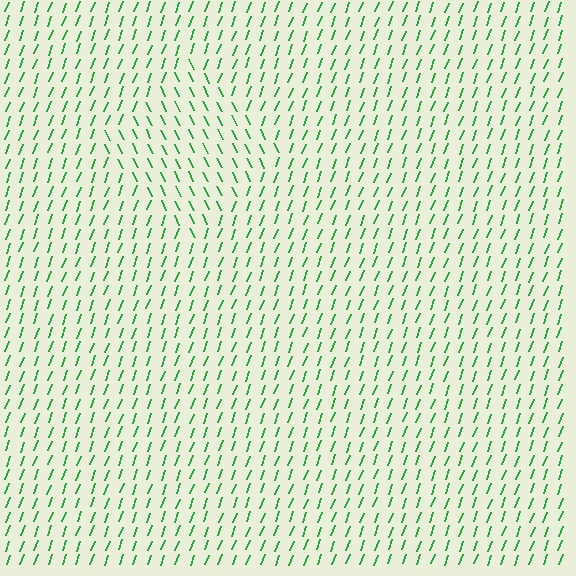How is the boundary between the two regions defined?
The boundary is defined purely by a change in line orientation (approximately 45 degrees difference). All lines are the same color and thickness.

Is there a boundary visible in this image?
Yes, there is a texture boundary formed by a change in line orientation.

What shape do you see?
I see a diamond.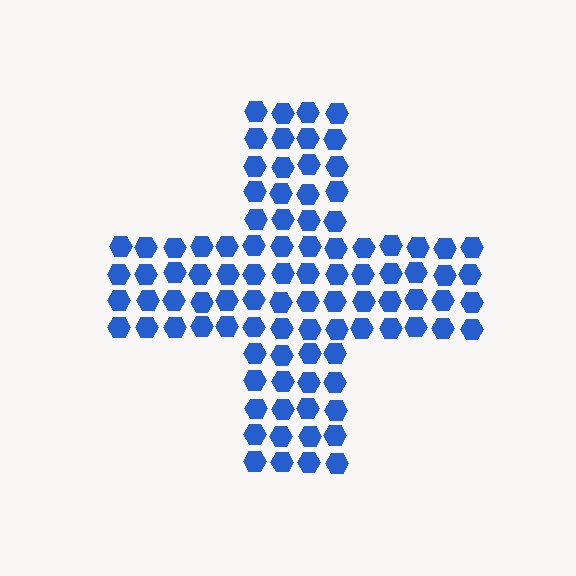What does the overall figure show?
The overall figure shows a cross.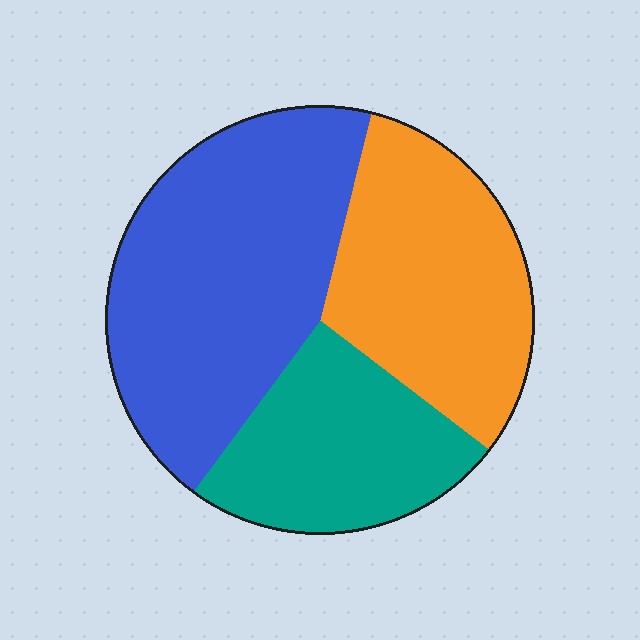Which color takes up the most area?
Blue, at roughly 45%.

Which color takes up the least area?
Teal, at roughly 25%.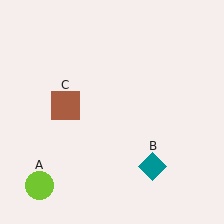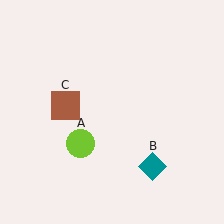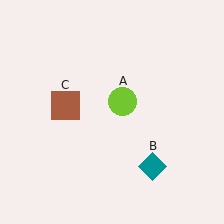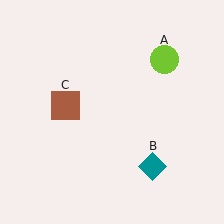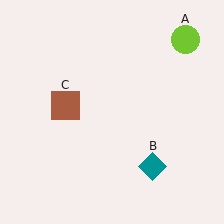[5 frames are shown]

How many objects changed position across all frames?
1 object changed position: lime circle (object A).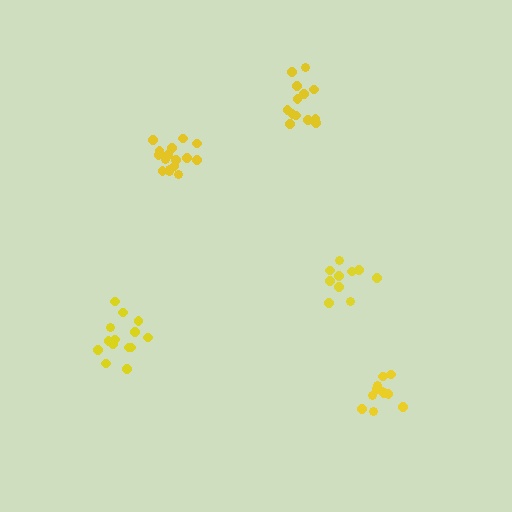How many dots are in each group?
Group 1: 14 dots, Group 2: 10 dots, Group 3: 16 dots, Group 4: 13 dots, Group 5: 11 dots (64 total).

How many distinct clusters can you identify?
There are 5 distinct clusters.